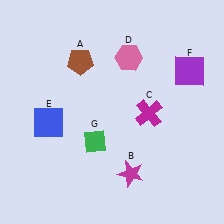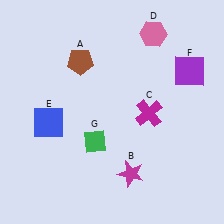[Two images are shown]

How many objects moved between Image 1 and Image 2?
1 object moved between the two images.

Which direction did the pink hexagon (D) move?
The pink hexagon (D) moved right.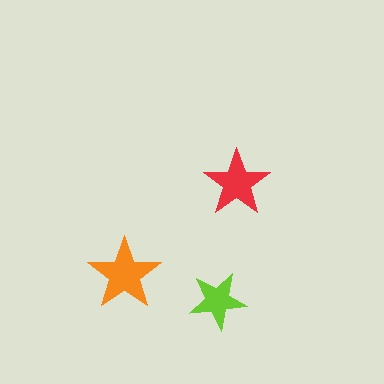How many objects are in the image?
There are 3 objects in the image.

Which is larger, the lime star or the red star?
The red one.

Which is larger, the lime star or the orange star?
The orange one.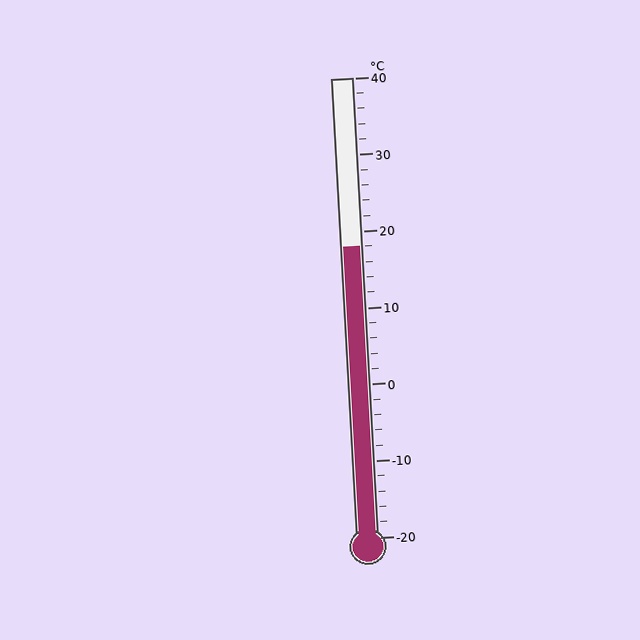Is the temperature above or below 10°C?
The temperature is above 10°C.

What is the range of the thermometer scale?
The thermometer scale ranges from -20°C to 40°C.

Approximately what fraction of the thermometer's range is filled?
The thermometer is filled to approximately 65% of its range.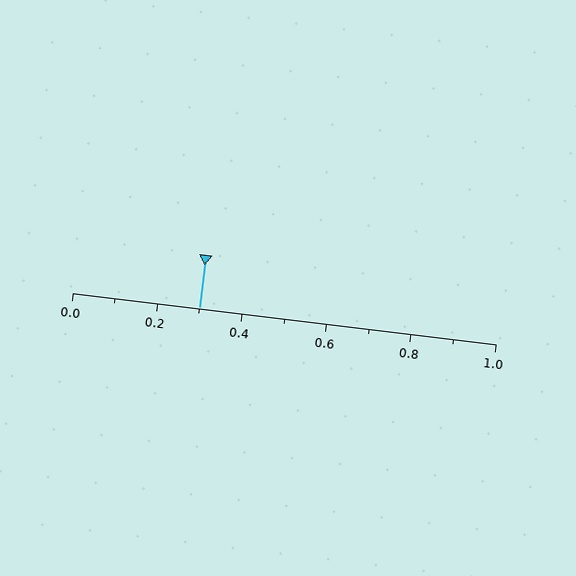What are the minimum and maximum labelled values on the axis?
The axis runs from 0.0 to 1.0.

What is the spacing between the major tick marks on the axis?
The major ticks are spaced 0.2 apart.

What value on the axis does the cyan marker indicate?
The marker indicates approximately 0.3.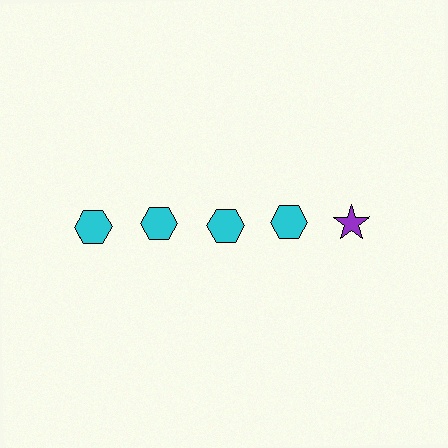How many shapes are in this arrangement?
There are 5 shapes arranged in a grid pattern.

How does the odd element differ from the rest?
It differs in both color (purple instead of cyan) and shape (star instead of hexagon).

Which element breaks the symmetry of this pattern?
The purple star in the top row, rightmost column breaks the symmetry. All other shapes are cyan hexagons.